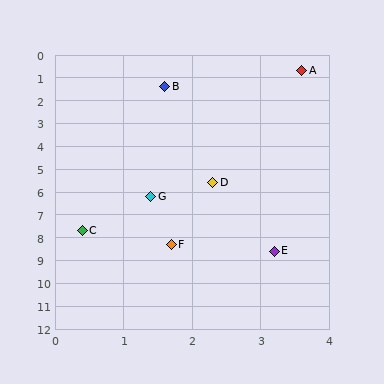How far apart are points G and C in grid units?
Points G and C are about 1.8 grid units apart.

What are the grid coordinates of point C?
Point C is at approximately (0.4, 7.7).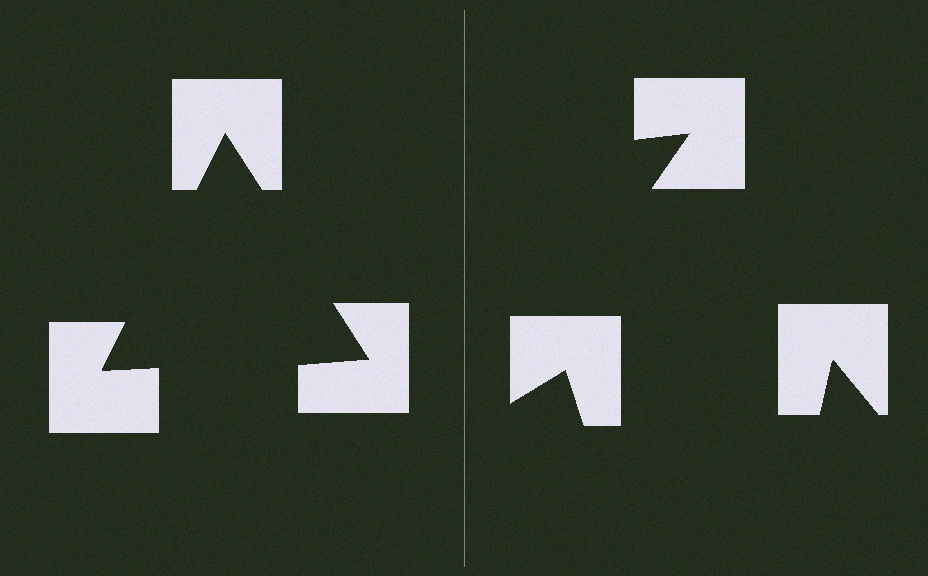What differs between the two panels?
The notched squares are positioned identically on both sides; only the wedge orientations differ. On the left they align to a triangle; on the right they are misaligned.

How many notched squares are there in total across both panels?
6 — 3 on each side.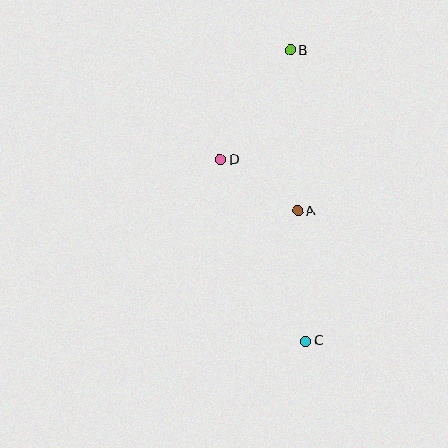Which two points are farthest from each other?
Points B and C are farthest from each other.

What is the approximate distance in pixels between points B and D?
The distance between B and D is approximately 130 pixels.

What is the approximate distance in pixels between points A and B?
The distance between A and B is approximately 161 pixels.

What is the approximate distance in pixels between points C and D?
The distance between C and D is approximately 200 pixels.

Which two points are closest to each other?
Points A and D are closest to each other.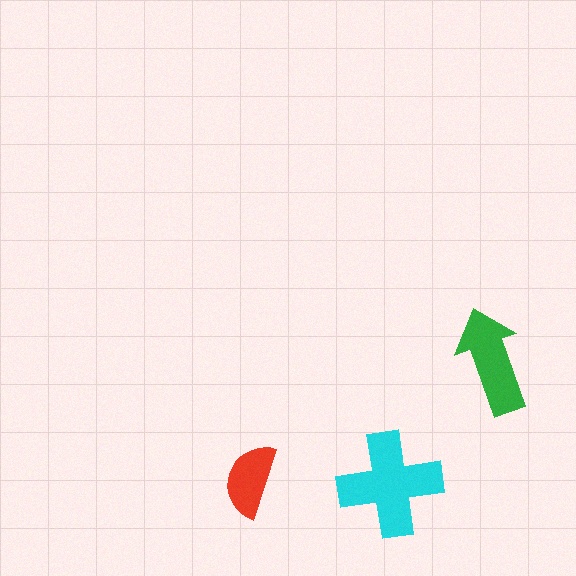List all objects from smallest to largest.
The red semicircle, the green arrow, the cyan cross.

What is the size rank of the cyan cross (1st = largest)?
1st.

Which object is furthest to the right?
The green arrow is rightmost.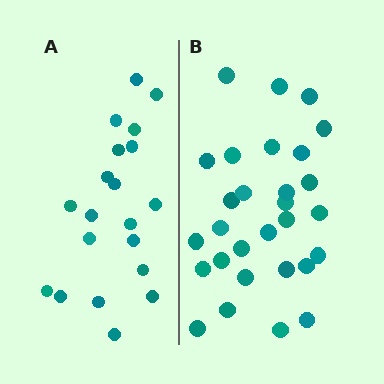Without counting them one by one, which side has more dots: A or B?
Region B (the right region) has more dots.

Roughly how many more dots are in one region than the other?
Region B has roughly 8 or so more dots than region A.